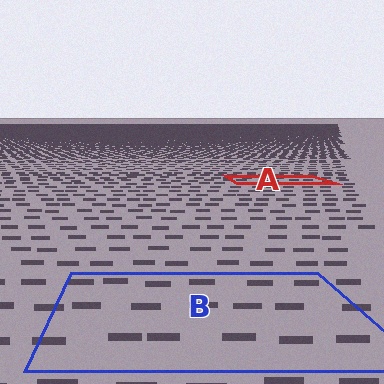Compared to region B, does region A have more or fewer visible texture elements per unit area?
Region A has more texture elements per unit area — they are packed more densely because it is farther away.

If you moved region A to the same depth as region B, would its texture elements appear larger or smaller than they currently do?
They would appear larger. At a closer depth, the same texture elements are projected at a bigger on-screen size.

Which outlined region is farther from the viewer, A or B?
Region A is farther from the viewer — the texture elements inside it appear smaller and more densely packed.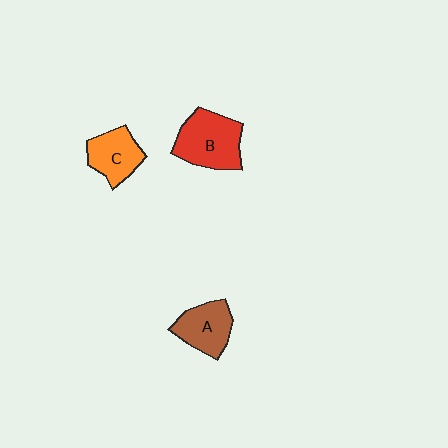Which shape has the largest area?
Shape B (red).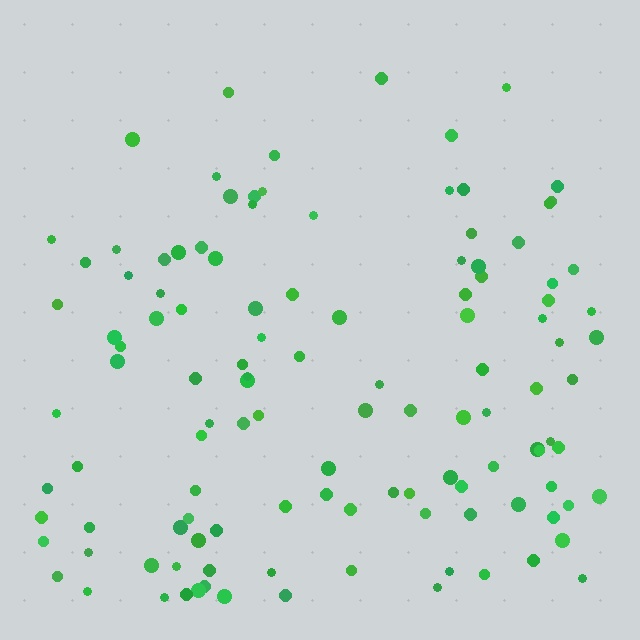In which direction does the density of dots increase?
From top to bottom, with the bottom side densest.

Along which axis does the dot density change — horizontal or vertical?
Vertical.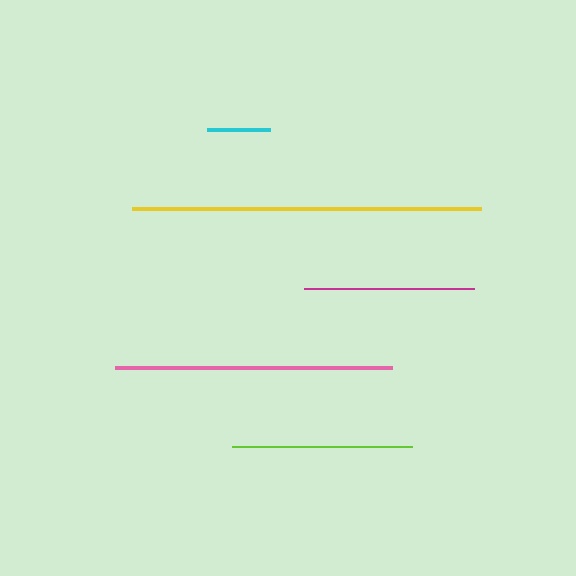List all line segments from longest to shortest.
From longest to shortest: yellow, pink, lime, magenta, cyan.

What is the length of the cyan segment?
The cyan segment is approximately 62 pixels long.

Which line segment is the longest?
The yellow line is the longest at approximately 349 pixels.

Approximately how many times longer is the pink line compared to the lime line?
The pink line is approximately 1.5 times the length of the lime line.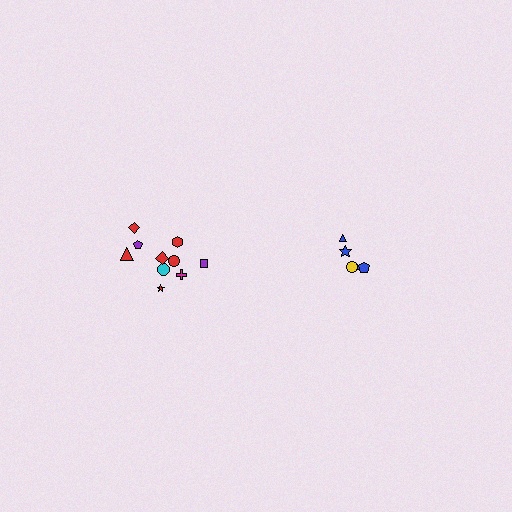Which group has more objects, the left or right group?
The left group.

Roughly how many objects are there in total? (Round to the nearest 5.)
Roughly 15 objects in total.